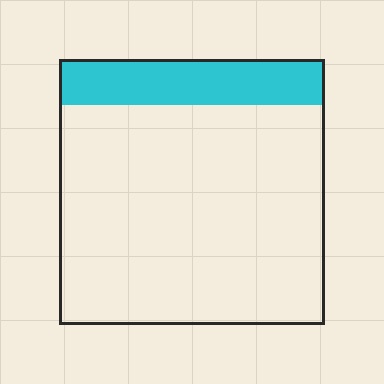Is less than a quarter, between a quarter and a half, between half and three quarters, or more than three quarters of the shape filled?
Less than a quarter.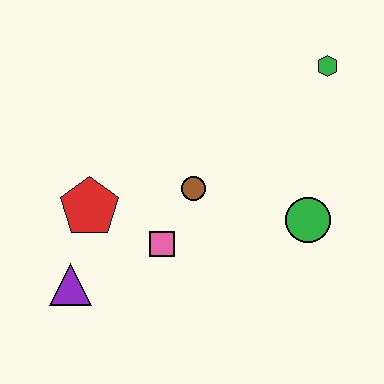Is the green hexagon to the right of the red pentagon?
Yes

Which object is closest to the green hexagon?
The green circle is closest to the green hexagon.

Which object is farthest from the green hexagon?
The purple triangle is farthest from the green hexagon.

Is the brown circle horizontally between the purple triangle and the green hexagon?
Yes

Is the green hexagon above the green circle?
Yes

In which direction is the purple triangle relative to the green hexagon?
The purple triangle is to the left of the green hexagon.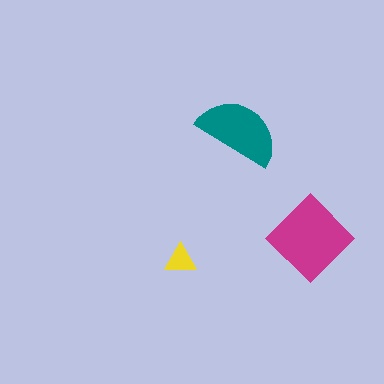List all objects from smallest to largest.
The yellow triangle, the teal semicircle, the magenta diamond.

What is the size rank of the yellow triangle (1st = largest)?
3rd.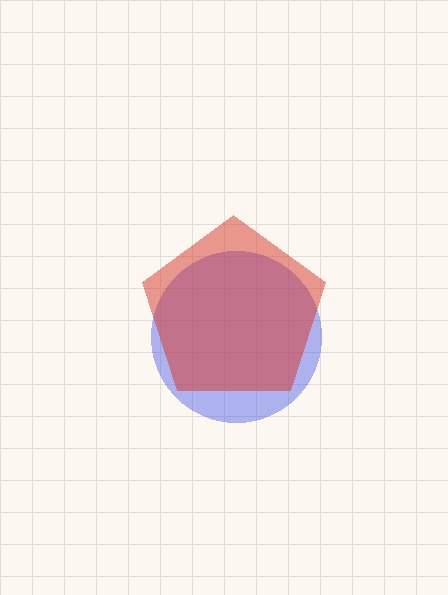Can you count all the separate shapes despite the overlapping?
Yes, there are 2 separate shapes.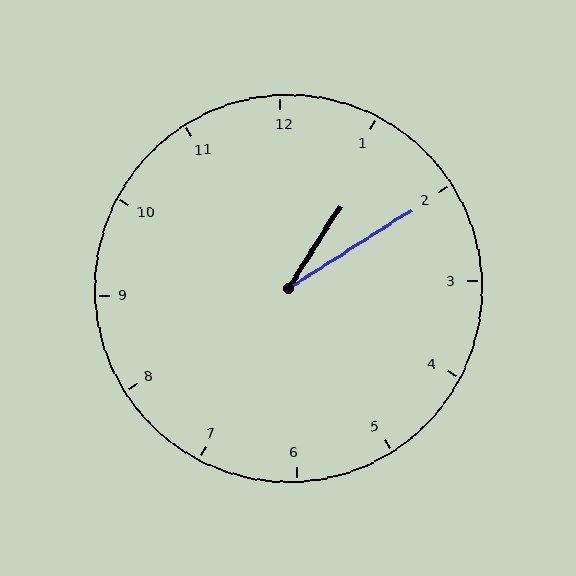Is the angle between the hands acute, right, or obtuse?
It is acute.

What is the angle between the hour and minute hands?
Approximately 25 degrees.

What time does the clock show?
1:10.